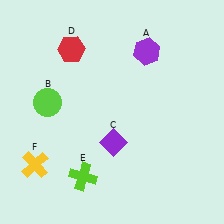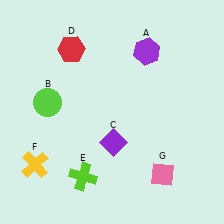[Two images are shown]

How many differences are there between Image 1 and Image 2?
There is 1 difference between the two images.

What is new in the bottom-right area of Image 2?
A pink diamond (G) was added in the bottom-right area of Image 2.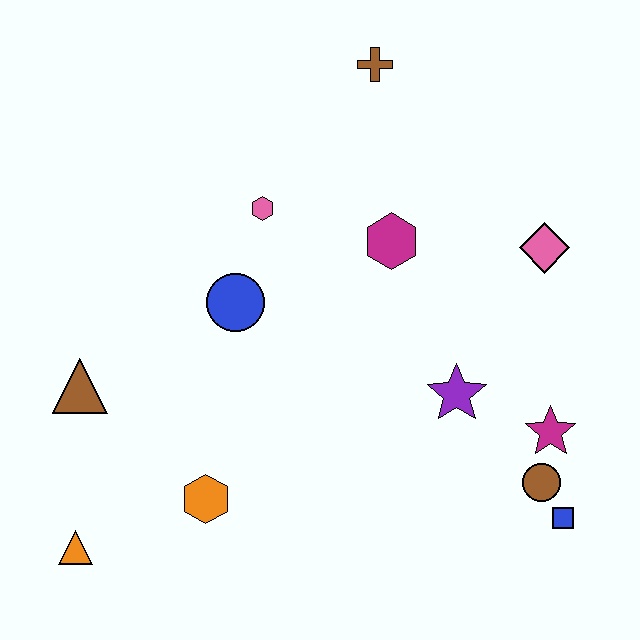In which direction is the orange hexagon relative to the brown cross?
The orange hexagon is below the brown cross.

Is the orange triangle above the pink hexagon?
No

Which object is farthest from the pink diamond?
The orange triangle is farthest from the pink diamond.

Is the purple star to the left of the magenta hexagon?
No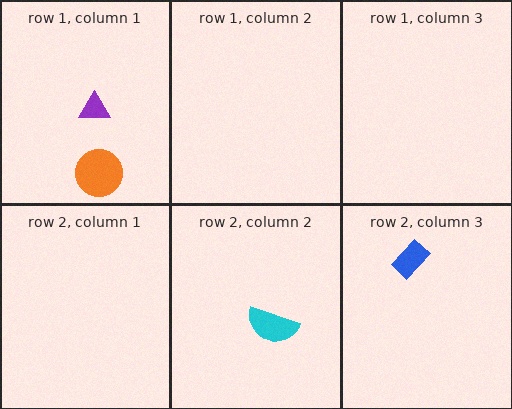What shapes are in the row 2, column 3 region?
The blue rectangle.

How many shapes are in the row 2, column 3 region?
1.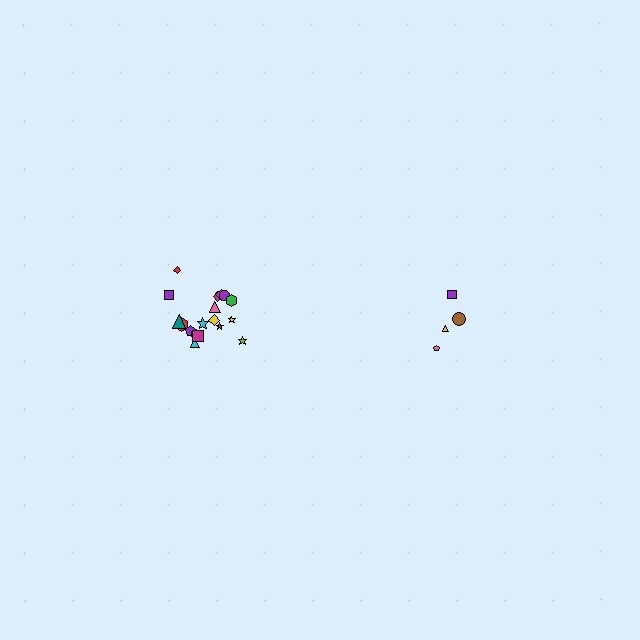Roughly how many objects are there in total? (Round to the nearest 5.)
Roughly 20 objects in total.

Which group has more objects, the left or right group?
The left group.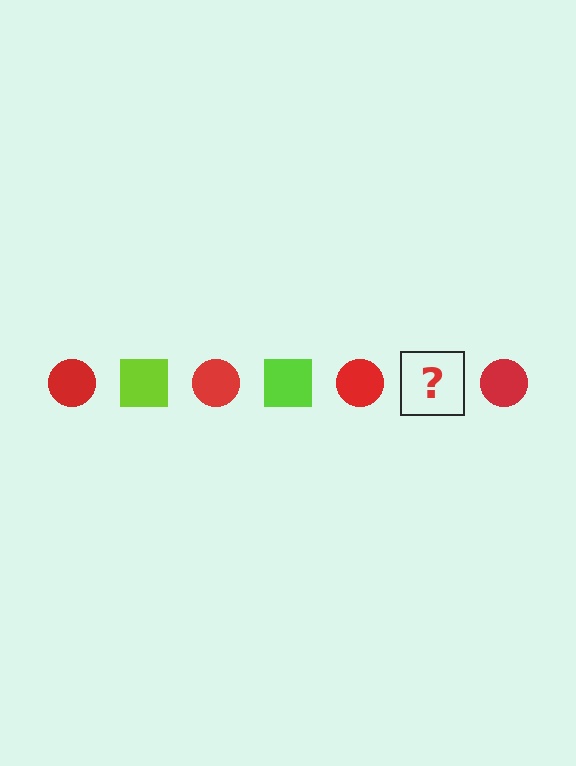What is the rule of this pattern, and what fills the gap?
The rule is that the pattern alternates between red circle and lime square. The gap should be filled with a lime square.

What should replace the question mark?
The question mark should be replaced with a lime square.